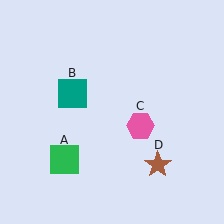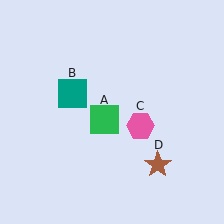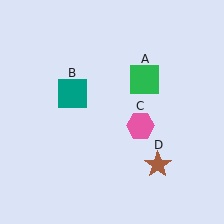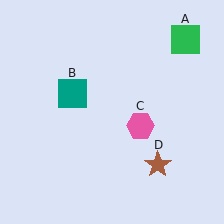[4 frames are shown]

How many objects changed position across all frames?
1 object changed position: green square (object A).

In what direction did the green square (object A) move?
The green square (object A) moved up and to the right.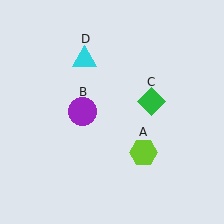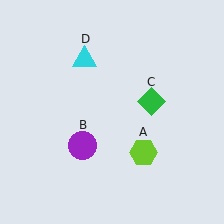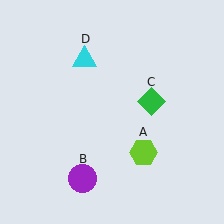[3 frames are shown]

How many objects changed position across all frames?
1 object changed position: purple circle (object B).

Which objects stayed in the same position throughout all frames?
Lime hexagon (object A) and green diamond (object C) and cyan triangle (object D) remained stationary.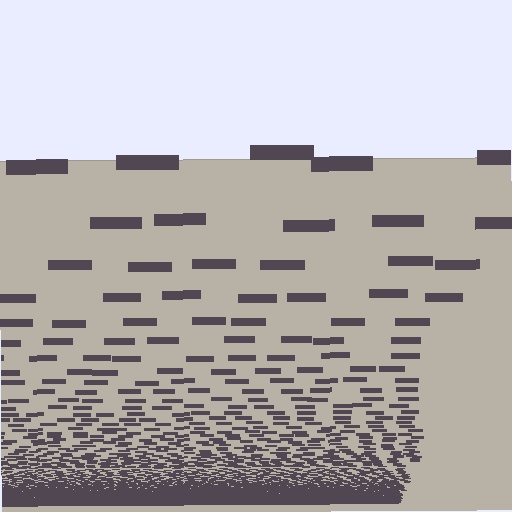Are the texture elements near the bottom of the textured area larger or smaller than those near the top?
Smaller. The gradient is inverted — elements near the bottom are smaller and denser.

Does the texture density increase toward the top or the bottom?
Density increases toward the bottom.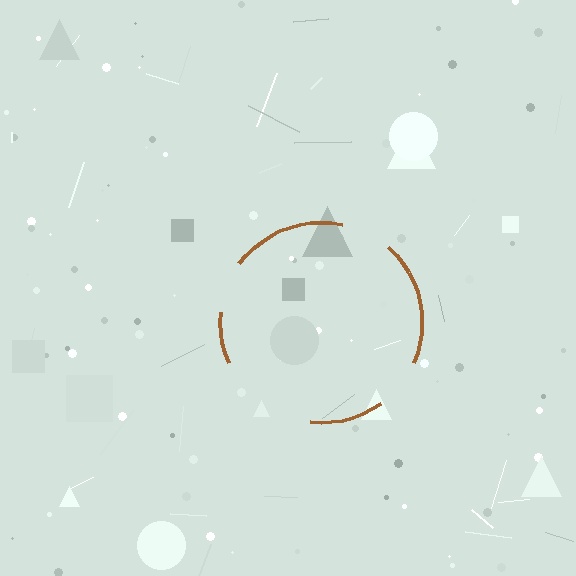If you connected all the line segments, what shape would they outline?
They would outline a circle.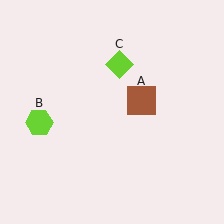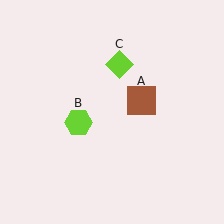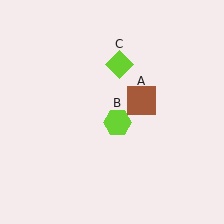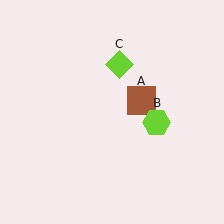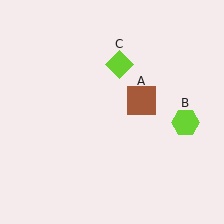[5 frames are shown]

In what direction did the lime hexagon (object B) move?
The lime hexagon (object B) moved right.